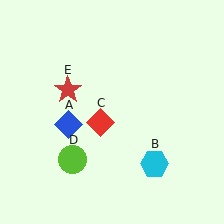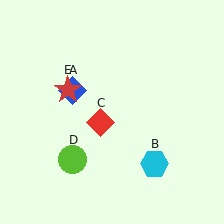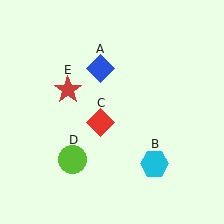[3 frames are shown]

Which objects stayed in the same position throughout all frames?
Cyan hexagon (object B) and red diamond (object C) and lime circle (object D) and red star (object E) remained stationary.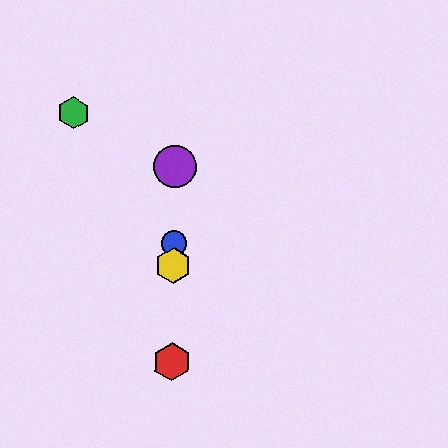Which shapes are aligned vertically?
The red hexagon, the blue circle, the yellow hexagon, the purple circle are aligned vertically.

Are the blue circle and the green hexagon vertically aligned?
No, the blue circle is at x≈174 and the green hexagon is at x≈73.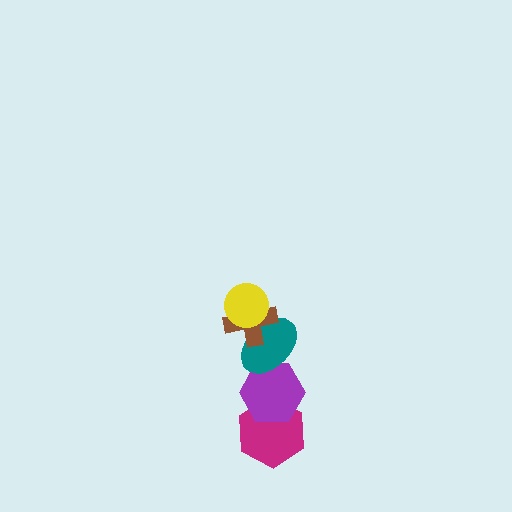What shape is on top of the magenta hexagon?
The purple hexagon is on top of the magenta hexagon.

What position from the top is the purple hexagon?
The purple hexagon is 4th from the top.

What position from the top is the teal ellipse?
The teal ellipse is 3rd from the top.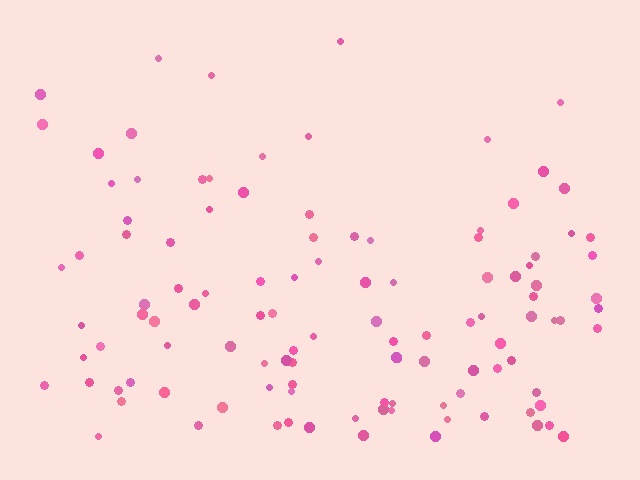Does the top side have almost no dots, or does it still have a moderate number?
Still a moderate number, just noticeably fewer than the bottom.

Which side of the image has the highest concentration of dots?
The bottom.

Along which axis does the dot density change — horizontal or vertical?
Vertical.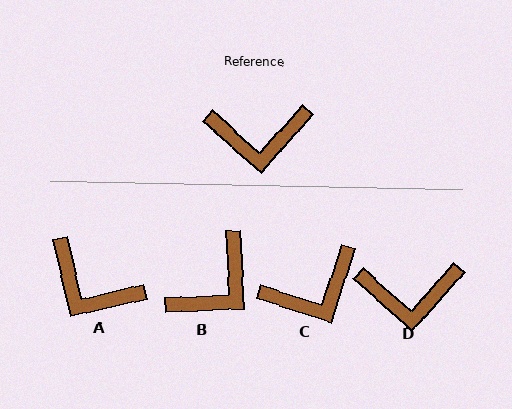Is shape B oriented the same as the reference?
No, it is off by about 44 degrees.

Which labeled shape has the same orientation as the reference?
D.